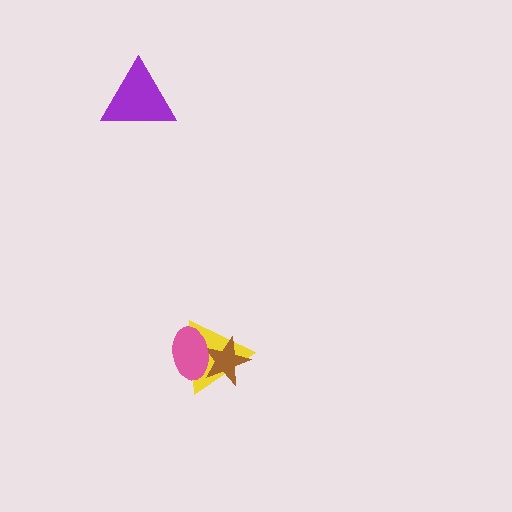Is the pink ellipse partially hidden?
No, no other shape covers it.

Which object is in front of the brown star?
The pink ellipse is in front of the brown star.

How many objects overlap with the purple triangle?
0 objects overlap with the purple triangle.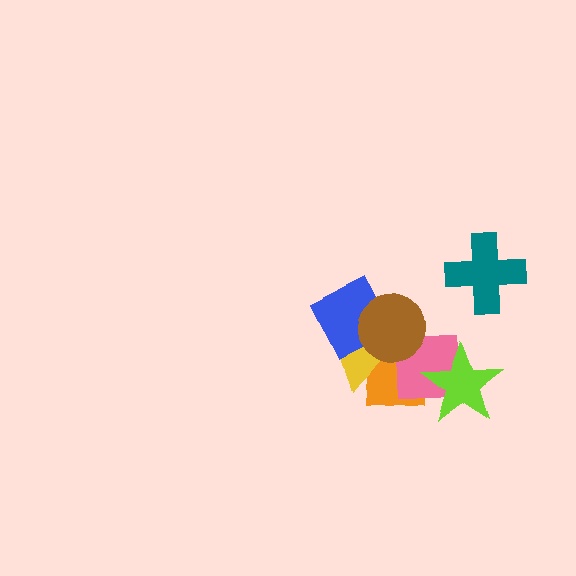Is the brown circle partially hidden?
No, no other shape covers it.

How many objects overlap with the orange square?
4 objects overlap with the orange square.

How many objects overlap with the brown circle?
4 objects overlap with the brown circle.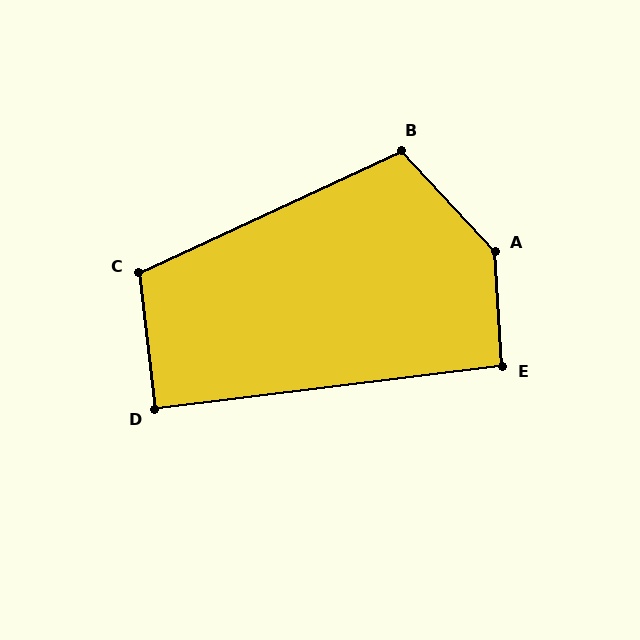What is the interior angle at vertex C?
Approximately 108 degrees (obtuse).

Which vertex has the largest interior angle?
A, at approximately 141 degrees.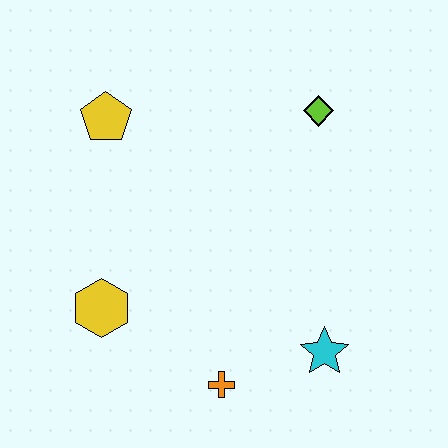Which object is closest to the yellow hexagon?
The orange cross is closest to the yellow hexagon.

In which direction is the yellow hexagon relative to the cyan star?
The yellow hexagon is to the left of the cyan star.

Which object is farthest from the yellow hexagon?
The lime diamond is farthest from the yellow hexagon.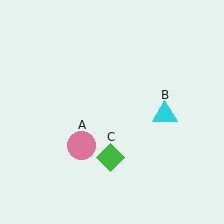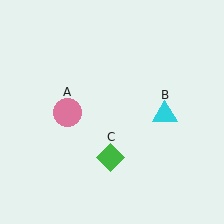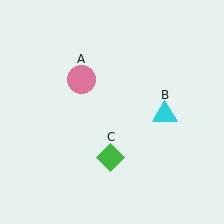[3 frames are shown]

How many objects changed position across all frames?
1 object changed position: pink circle (object A).